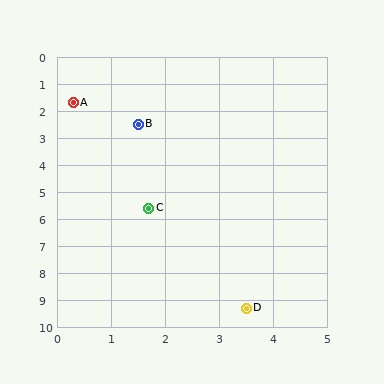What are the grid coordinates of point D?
Point D is at approximately (3.5, 9.3).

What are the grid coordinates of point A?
Point A is at approximately (0.3, 1.7).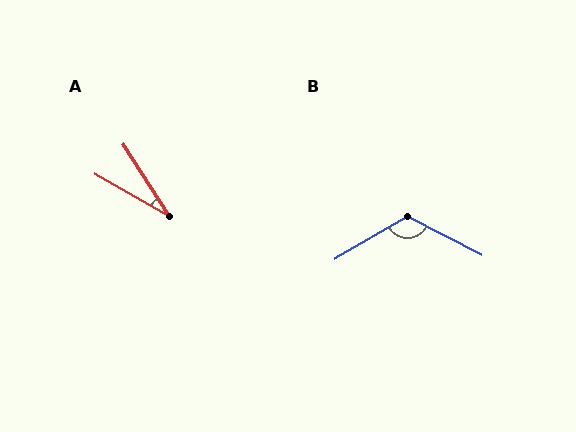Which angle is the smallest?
A, at approximately 28 degrees.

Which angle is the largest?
B, at approximately 122 degrees.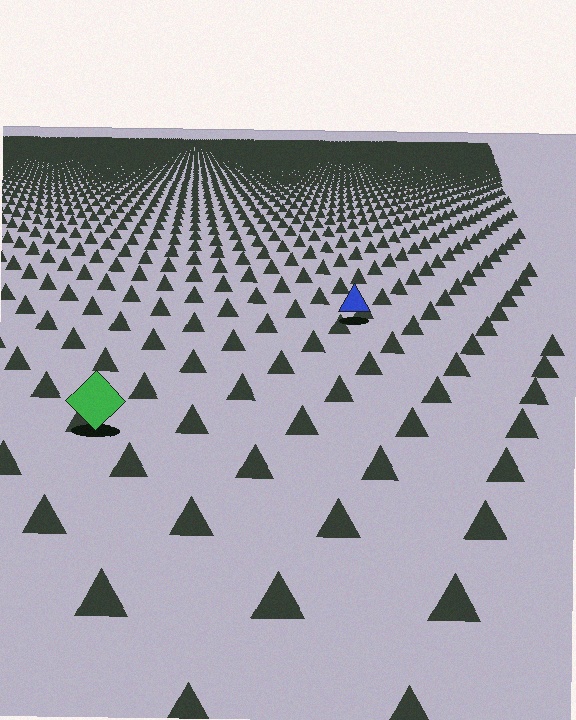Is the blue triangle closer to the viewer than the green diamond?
No. The green diamond is closer — you can tell from the texture gradient: the ground texture is coarser near it.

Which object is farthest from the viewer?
The blue triangle is farthest from the viewer. It appears smaller and the ground texture around it is denser.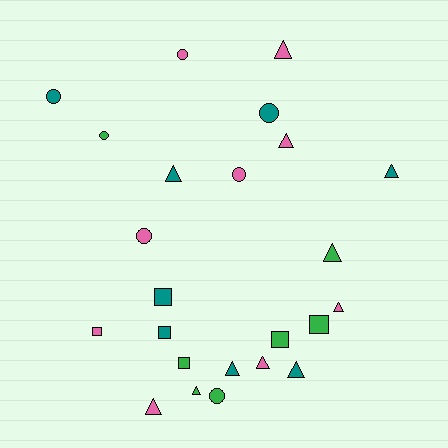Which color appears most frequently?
Pink, with 9 objects.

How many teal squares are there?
There are 2 teal squares.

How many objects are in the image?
There are 24 objects.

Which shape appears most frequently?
Triangle, with 11 objects.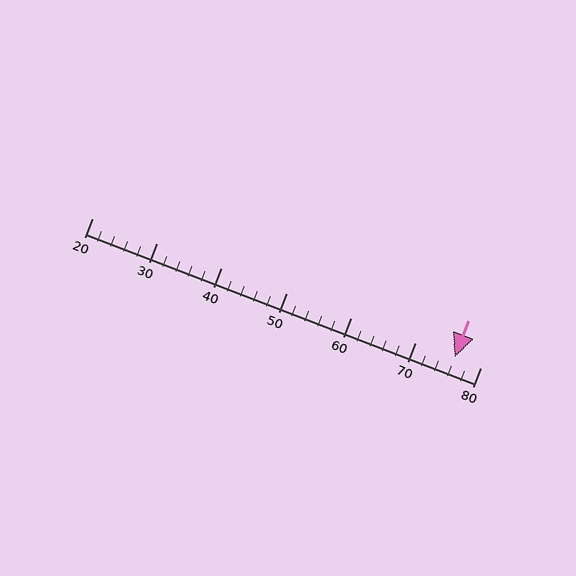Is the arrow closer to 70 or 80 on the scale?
The arrow is closer to 80.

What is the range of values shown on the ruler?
The ruler shows values from 20 to 80.